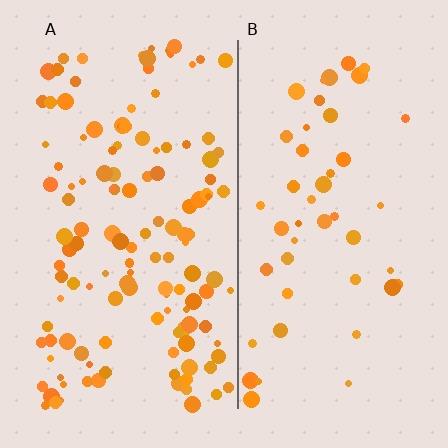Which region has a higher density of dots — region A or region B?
A (the left).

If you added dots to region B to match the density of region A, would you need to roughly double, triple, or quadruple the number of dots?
Approximately triple.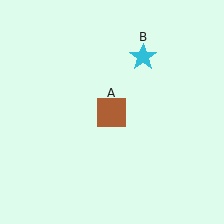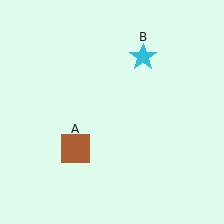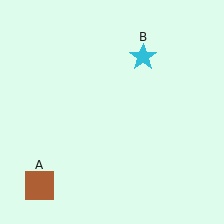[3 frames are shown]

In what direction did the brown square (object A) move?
The brown square (object A) moved down and to the left.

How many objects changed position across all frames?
1 object changed position: brown square (object A).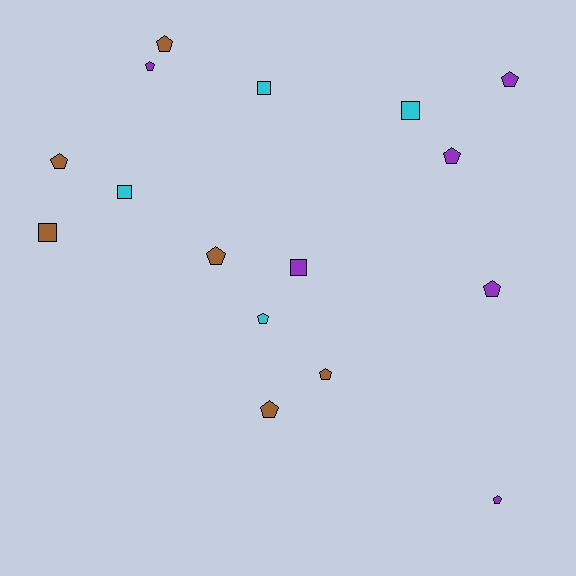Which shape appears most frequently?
Pentagon, with 11 objects.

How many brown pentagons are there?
There are 5 brown pentagons.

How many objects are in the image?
There are 16 objects.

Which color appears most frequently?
Purple, with 6 objects.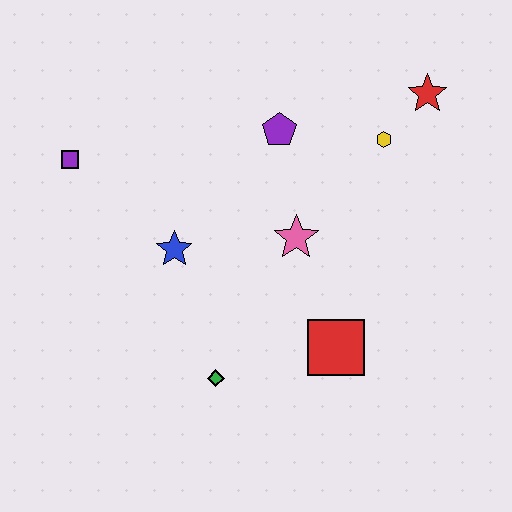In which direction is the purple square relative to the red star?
The purple square is to the left of the red star.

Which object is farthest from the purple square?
The red star is farthest from the purple square.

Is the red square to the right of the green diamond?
Yes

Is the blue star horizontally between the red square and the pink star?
No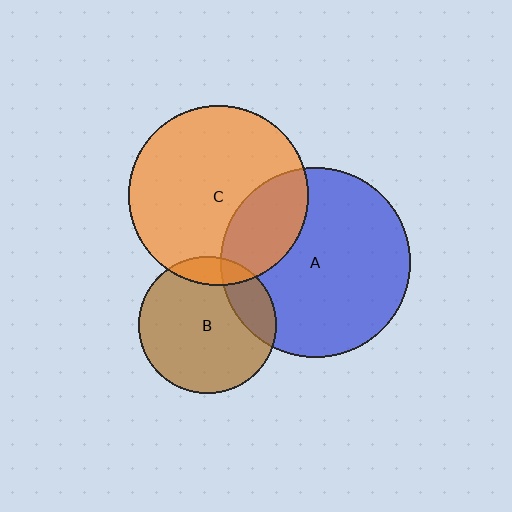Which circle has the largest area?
Circle A (blue).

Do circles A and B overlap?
Yes.